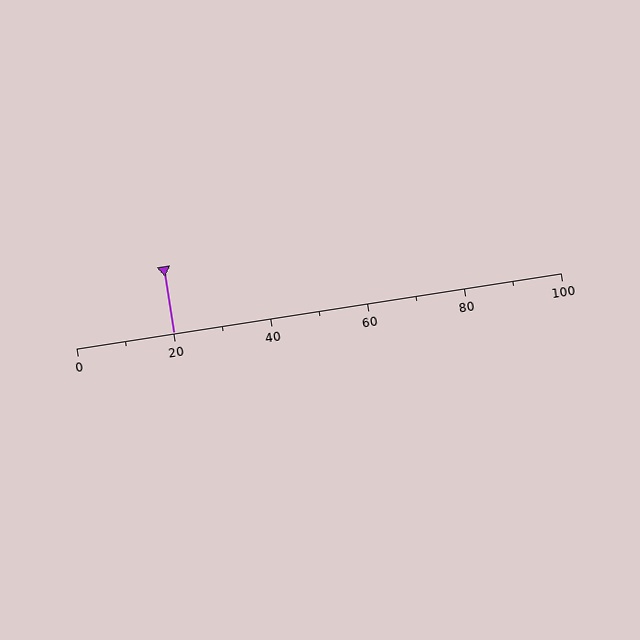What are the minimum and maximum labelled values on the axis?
The axis runs from 0 to 100.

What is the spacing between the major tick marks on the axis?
The major ticks are spaced 20 apart.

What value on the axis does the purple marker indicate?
The marker indicates approximately 20.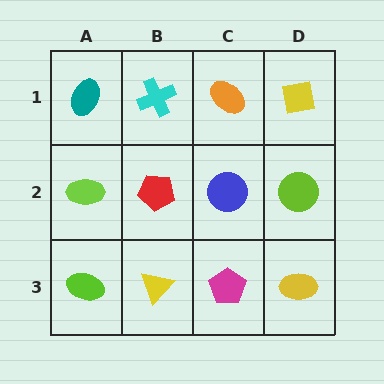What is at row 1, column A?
A teal ellipse.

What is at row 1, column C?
An orange ellipse.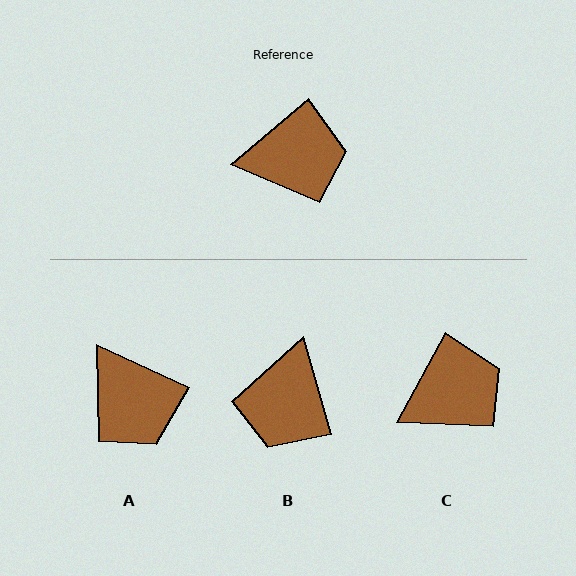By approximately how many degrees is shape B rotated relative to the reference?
Approximately 114 degrees clockwise.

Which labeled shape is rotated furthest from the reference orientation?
B, about 114 degrees away.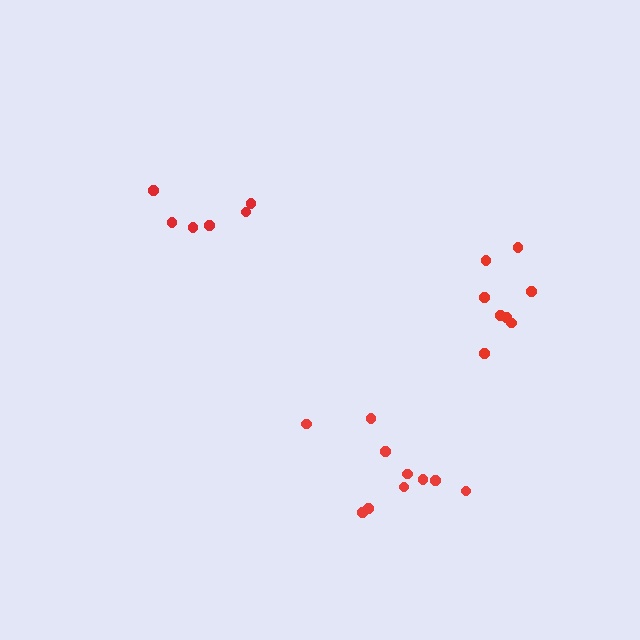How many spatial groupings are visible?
There are 3 spatial groupings.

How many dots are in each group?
Group 1: 10 dots, Group 2: 8 dots, Group 3: 6 dots (24 total).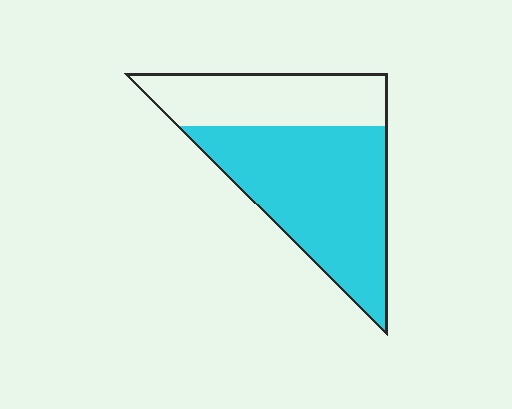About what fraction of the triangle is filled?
About five eighths (5/8).